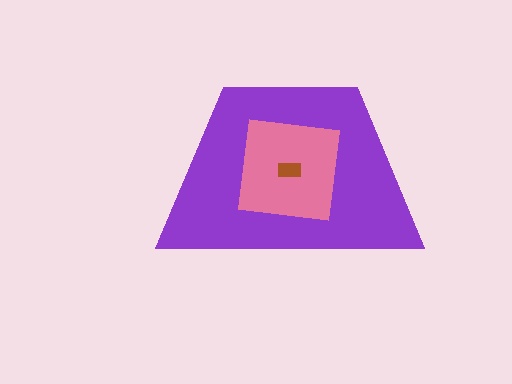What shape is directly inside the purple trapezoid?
The pink square.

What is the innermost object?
The brown rectangle.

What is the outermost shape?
The purple trapezoid.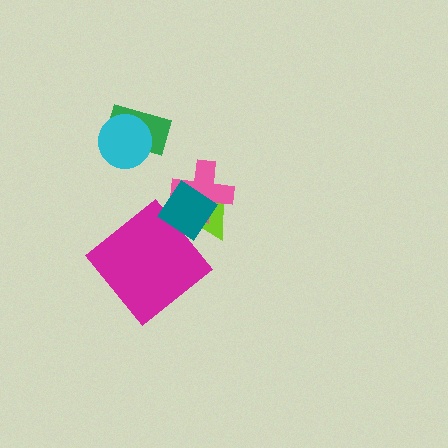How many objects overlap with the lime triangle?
2 objects overlap with the lime triangle.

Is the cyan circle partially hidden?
No, no other shape covers it.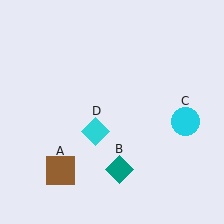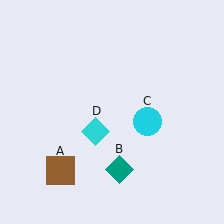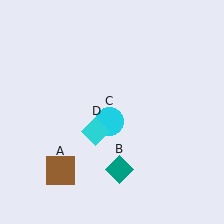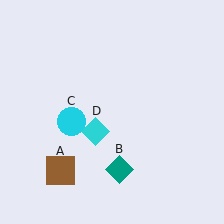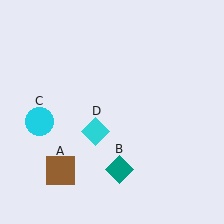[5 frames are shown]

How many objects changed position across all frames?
1 object changed position: cyan circle (object C).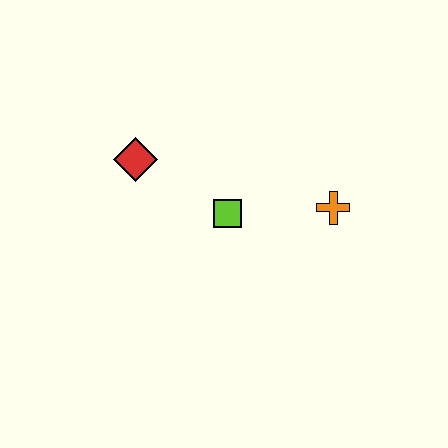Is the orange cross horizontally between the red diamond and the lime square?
No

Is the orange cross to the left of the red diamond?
No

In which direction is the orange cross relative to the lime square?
The orange cross is to the right of the lime square.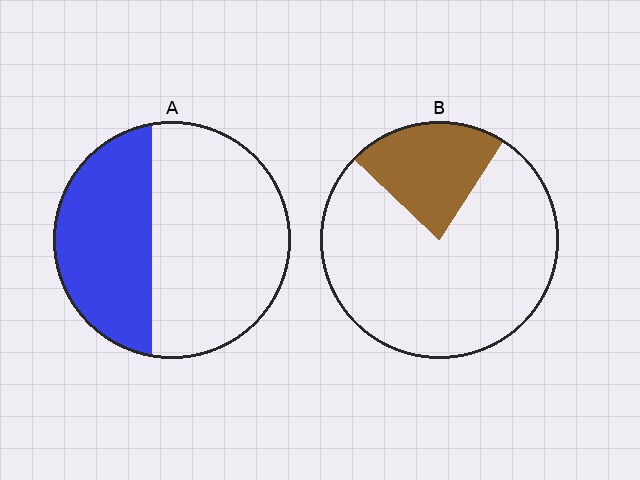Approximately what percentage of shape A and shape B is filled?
A is approximately 40% and B is approximately 20%.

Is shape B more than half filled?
No.